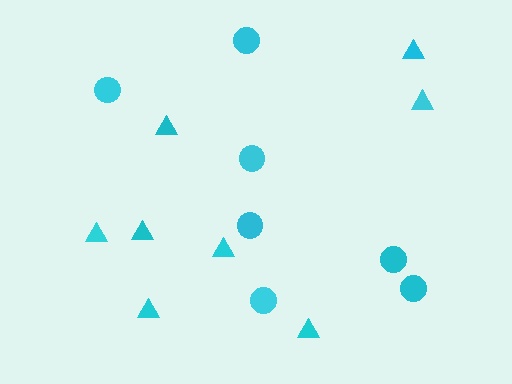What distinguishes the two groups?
There are 2 groups: one group of circles (7) and one group of triangles (8).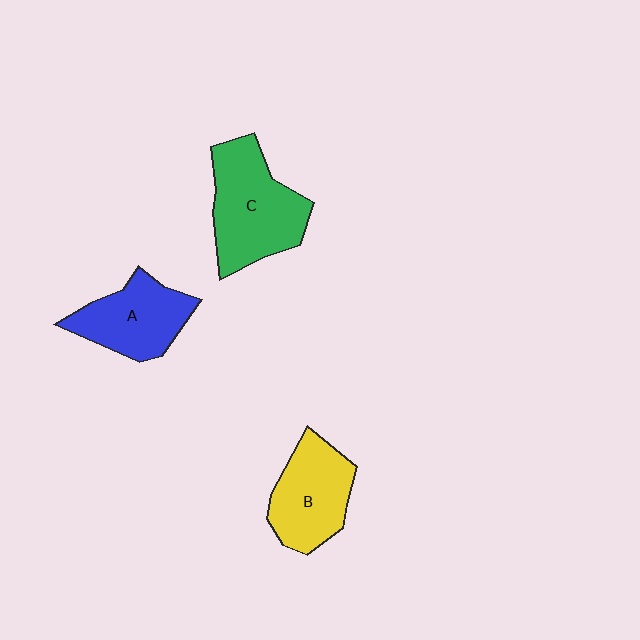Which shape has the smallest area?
Shape A (blue).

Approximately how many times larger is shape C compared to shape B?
Approximately 1.3 times.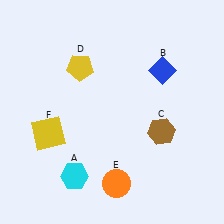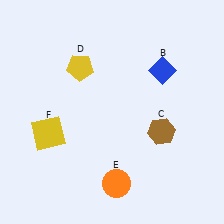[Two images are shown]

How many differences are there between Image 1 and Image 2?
There is 1 difference between the two images.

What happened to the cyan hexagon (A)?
The cyan hexagon (A) was removed in Image 2. It was in the bottom-left area of Image 1.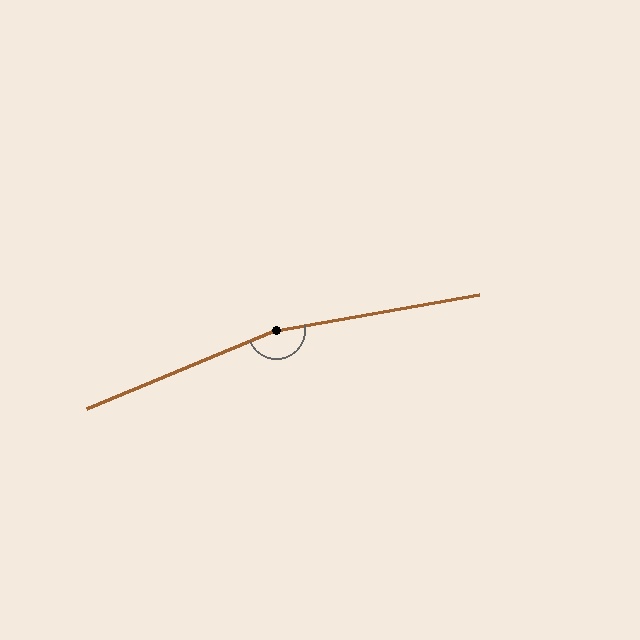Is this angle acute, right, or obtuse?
It is obtuse.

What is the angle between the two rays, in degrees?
Approximately 168 degrees.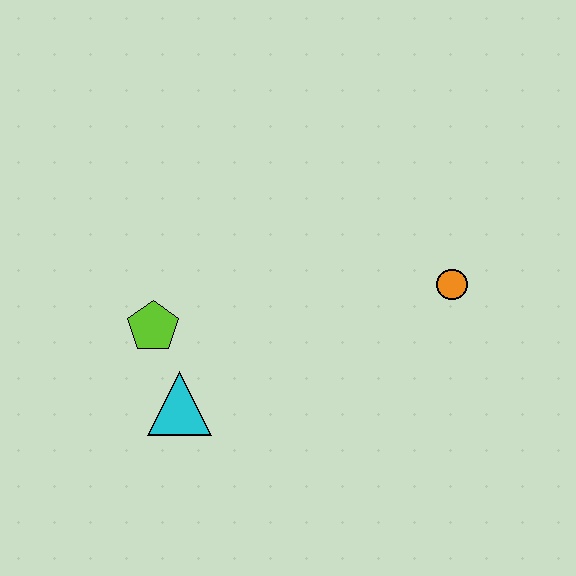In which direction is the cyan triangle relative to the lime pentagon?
The cyan triangle is below the lime pentagon.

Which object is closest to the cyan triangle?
The lime pentagon is closest to the cyan triangle.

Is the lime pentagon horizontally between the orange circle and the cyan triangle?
No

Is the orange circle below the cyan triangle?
No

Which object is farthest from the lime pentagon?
The orange circle is farthest from the lime pentagon.